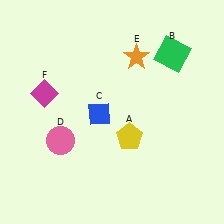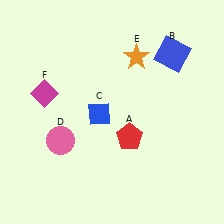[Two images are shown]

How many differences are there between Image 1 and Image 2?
There are 2 differences between the two images.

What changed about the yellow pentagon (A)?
In Image 1, A is yellow. In Image 2, it changed to red.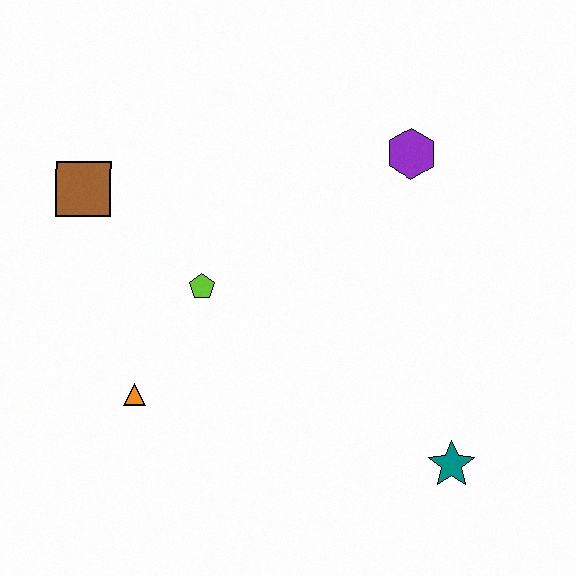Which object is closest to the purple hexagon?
The lime pentagon is closest to the purple hexagon.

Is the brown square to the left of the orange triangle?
Yes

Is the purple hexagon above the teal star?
Yes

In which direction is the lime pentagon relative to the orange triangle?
The lime pentagon is above the orange triangle.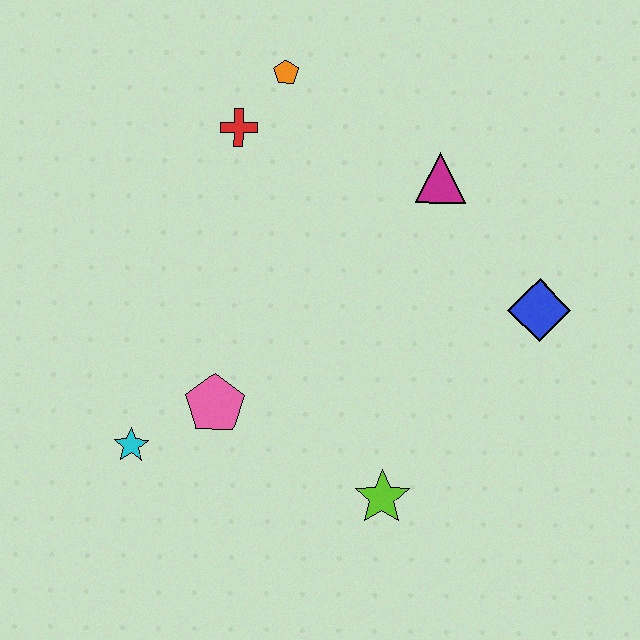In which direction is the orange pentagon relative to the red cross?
The orange pentagon is above the red cross.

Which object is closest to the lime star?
The pink pentagon is closest to the lime star.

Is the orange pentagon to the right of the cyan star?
Yes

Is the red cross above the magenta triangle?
Yes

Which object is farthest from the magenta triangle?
The cyan star is farthest from the magenta triangle.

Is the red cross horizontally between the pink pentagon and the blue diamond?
Yes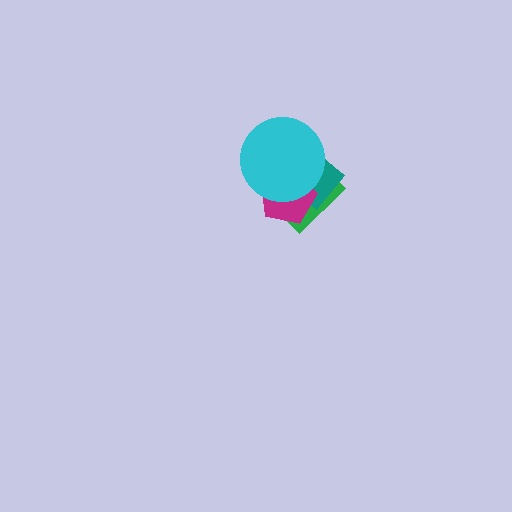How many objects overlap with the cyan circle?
3 objects overlap with the cyan circle.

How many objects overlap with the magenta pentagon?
3 objects overlap with the magenta pentagon.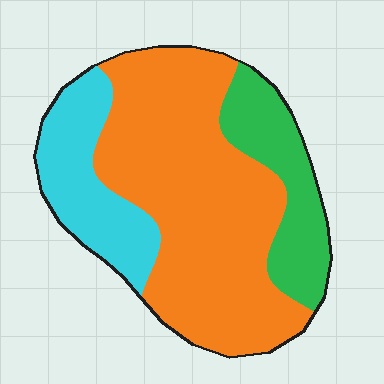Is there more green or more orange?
Orange.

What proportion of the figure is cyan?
Cyan takes up about one fifth (1/5) of the figure.